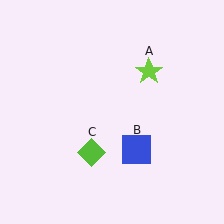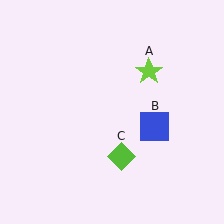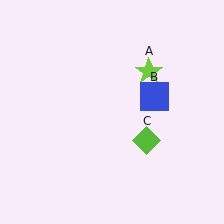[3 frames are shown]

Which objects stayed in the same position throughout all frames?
Lime star (object A) remained stationary.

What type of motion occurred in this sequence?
The blue square (object B), lime diamond (object C) rotated counterclockwise around the center of the scene.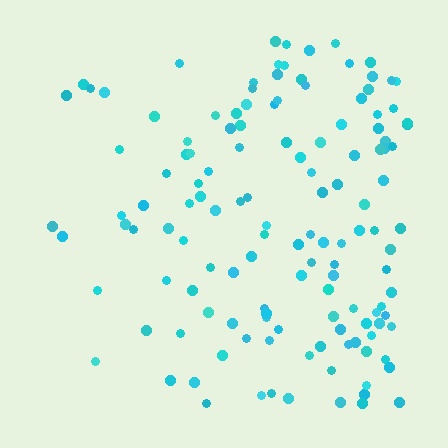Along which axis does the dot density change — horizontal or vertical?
Horizontal.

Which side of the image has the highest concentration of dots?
The right.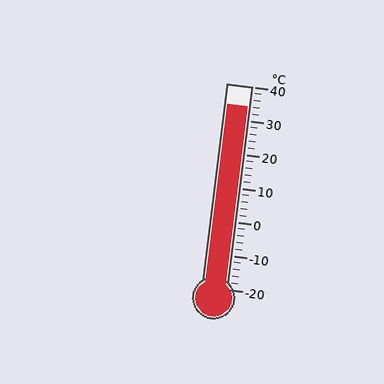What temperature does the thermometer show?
The thermometer shows approximately 34°C.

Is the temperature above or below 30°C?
The temperature is above 30°C.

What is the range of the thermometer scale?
The thermometer scale ranges from -20°C to 40°C.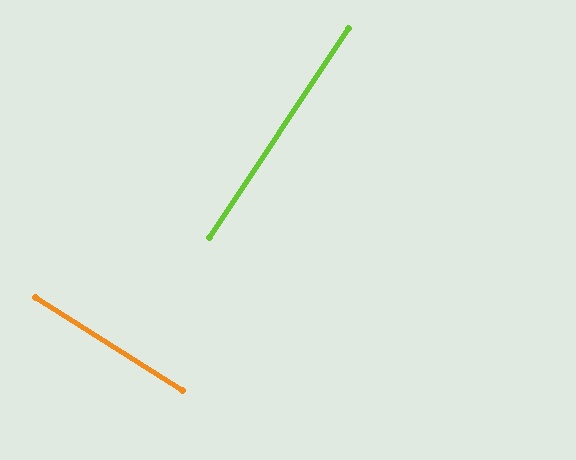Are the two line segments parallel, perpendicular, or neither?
Perpendicular — they meet at approximately 89°.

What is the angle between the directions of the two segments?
Approximately 89 degrees.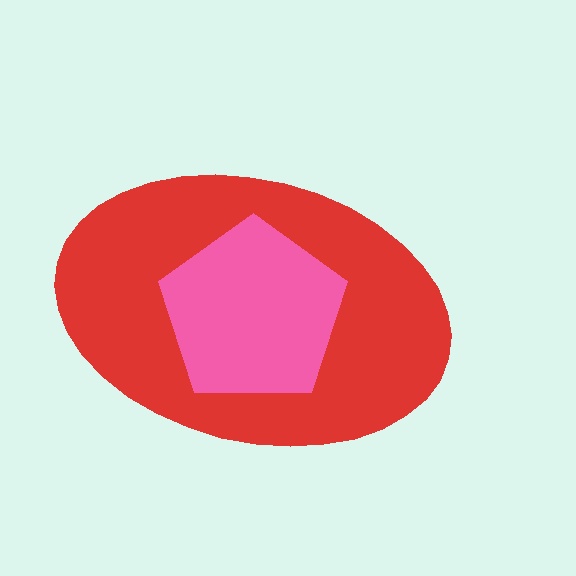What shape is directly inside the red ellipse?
The pink pentagon.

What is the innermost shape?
The pink pentagon.